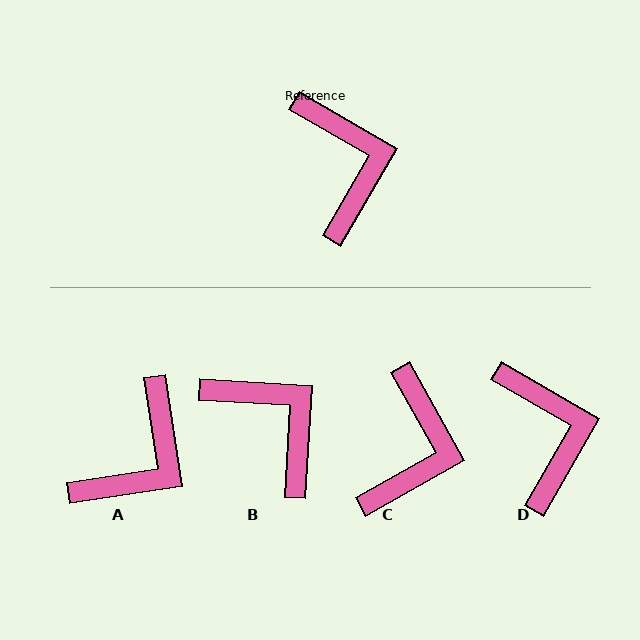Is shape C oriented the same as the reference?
No, it is off by about 31 degrees.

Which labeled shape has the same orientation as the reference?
D.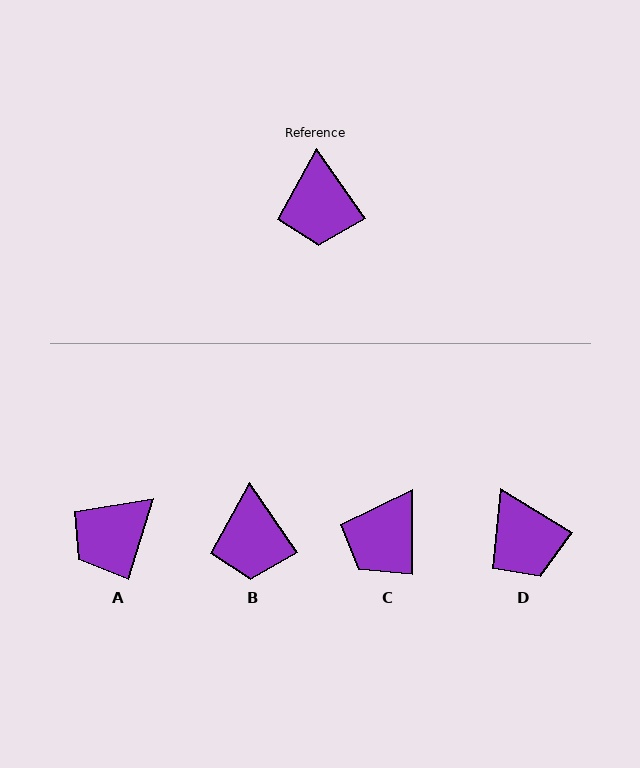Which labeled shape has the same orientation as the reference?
B.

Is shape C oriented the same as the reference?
No, it is off by about 35 degrees.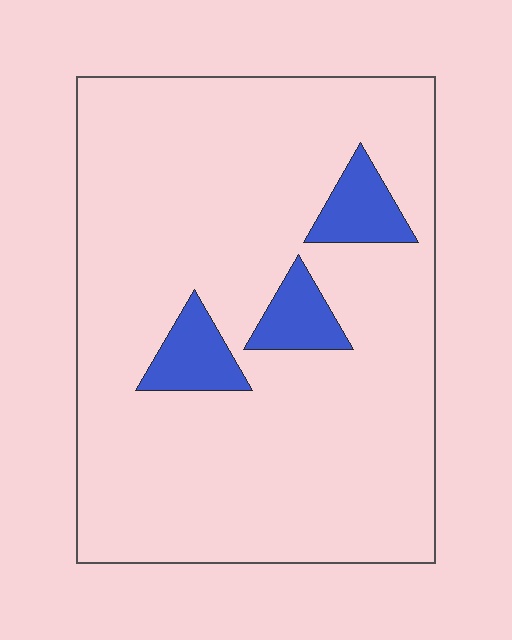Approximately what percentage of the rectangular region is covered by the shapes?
Approximately 10%.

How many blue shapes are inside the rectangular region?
3.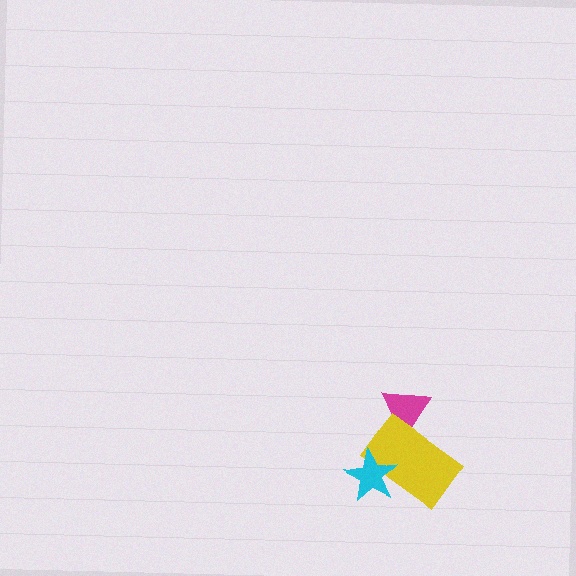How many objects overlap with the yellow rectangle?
2 objects overlap with the yellow rectangle.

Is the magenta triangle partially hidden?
Yes, it is partially covered by another shape.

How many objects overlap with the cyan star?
1 object overlaps with the cyan star.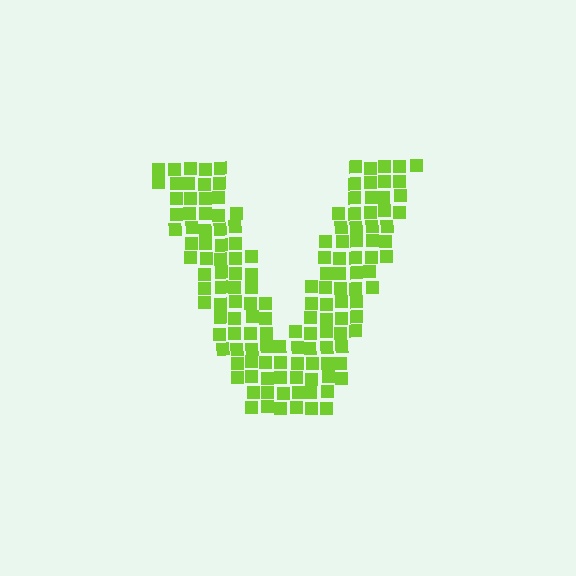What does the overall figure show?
The overall figure shows the letter V.